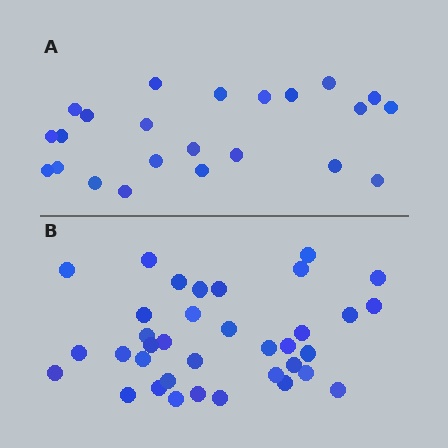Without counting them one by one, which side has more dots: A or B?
Region B (the bottom region) has more dots.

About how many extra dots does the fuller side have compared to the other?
Region B has approximately 15 more dots than region A.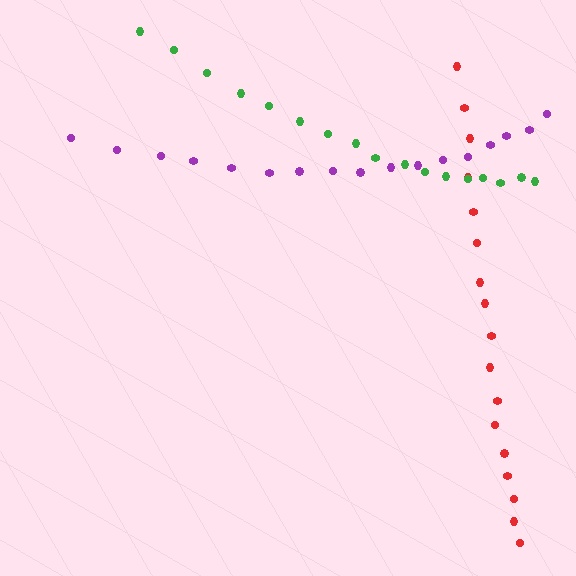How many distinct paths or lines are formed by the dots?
There are 3 distinct paths.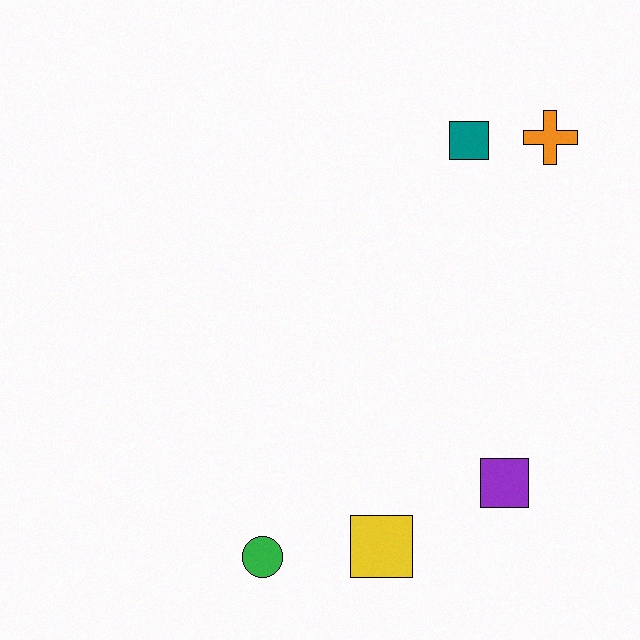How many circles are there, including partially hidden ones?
There is 1 circle.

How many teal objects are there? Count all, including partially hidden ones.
There is 1 teal object.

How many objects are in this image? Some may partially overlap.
There are 5 objects.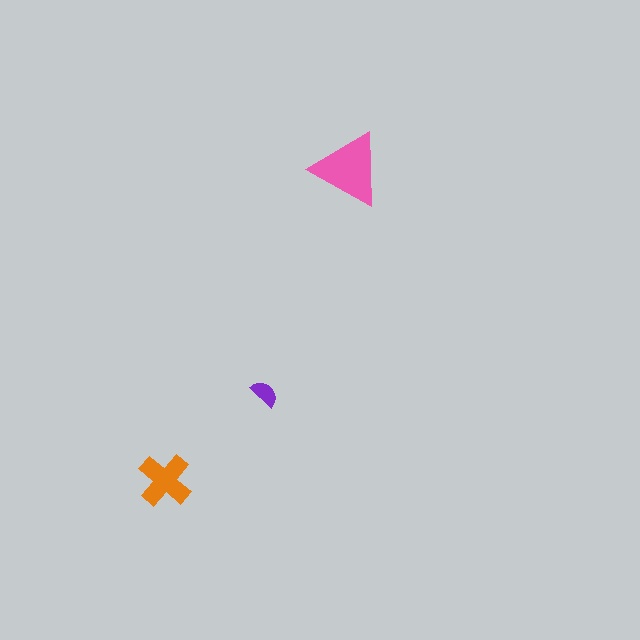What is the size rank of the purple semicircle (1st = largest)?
3rd.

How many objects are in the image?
There are 3 objects in the image.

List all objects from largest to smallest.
The pink triangle, the orange cross, the purple semicircle.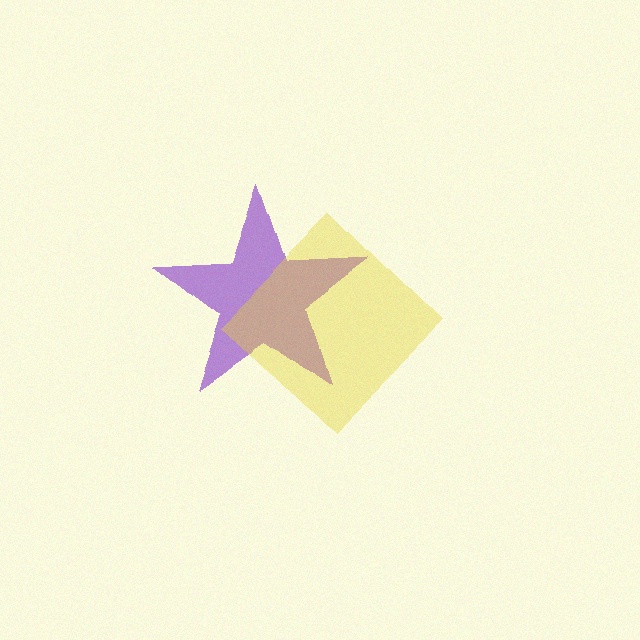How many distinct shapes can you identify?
There are 2 distinct shapes: a purple star, a yellow diamond.